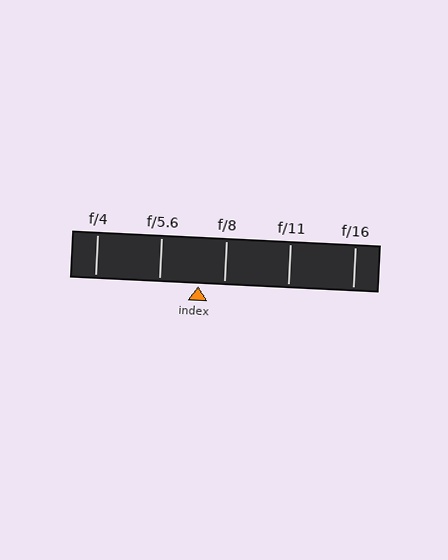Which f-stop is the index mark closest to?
The index mark is closest to f/8.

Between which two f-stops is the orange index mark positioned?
The index mark is between f/5.6 and f/8.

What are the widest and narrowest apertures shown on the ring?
The widest aperture shown is f/4 and the narrowest is f/16.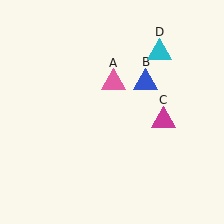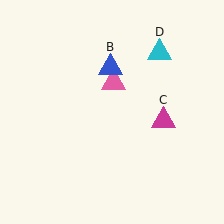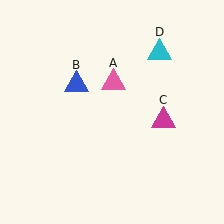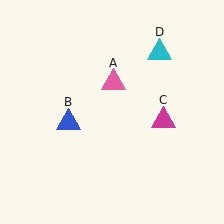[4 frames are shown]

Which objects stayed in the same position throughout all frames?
Pink triangle (object A) and magenta triangle (object C) and cyan triangle (object D) remained stationary.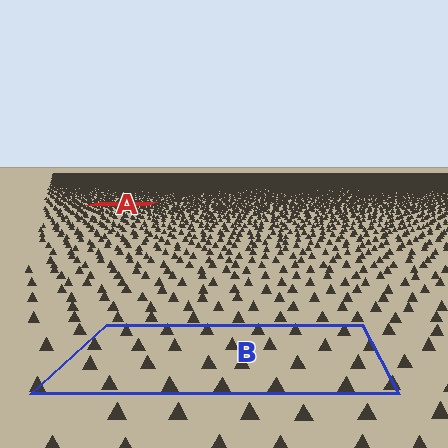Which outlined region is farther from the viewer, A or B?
Region A is farther from the viewer — the texture elements inside it appear smaller and more densely packed.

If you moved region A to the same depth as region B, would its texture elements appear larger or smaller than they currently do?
They would appear larger. At a closer depth, the same texture elements are projected at a bigger on-screen size.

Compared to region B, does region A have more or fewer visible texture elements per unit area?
Region A has more texture elements per unit area — they are packed more densely because it is farther away.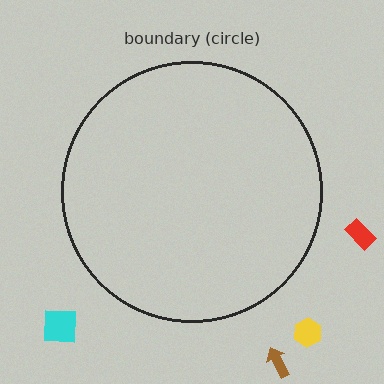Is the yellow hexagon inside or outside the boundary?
Outside.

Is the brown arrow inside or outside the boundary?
Outside.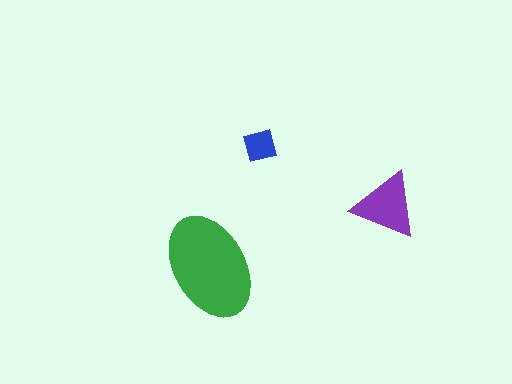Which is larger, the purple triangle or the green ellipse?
The green ellipse.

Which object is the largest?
The green ellipse.